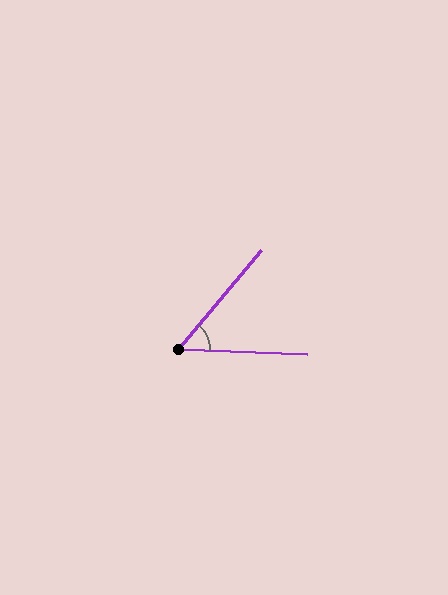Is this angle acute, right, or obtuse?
It is acute.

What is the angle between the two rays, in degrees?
Approximately 52 degrees.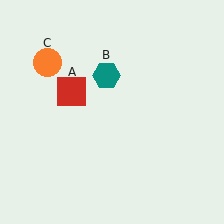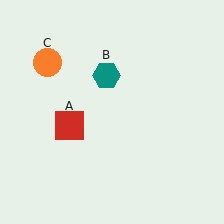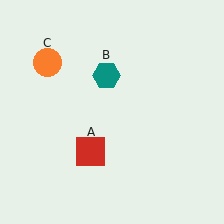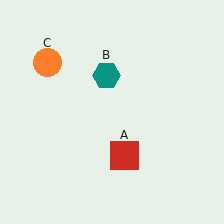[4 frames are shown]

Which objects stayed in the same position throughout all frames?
Teal hexagon (object B) and orange circle (object C) remained stationary.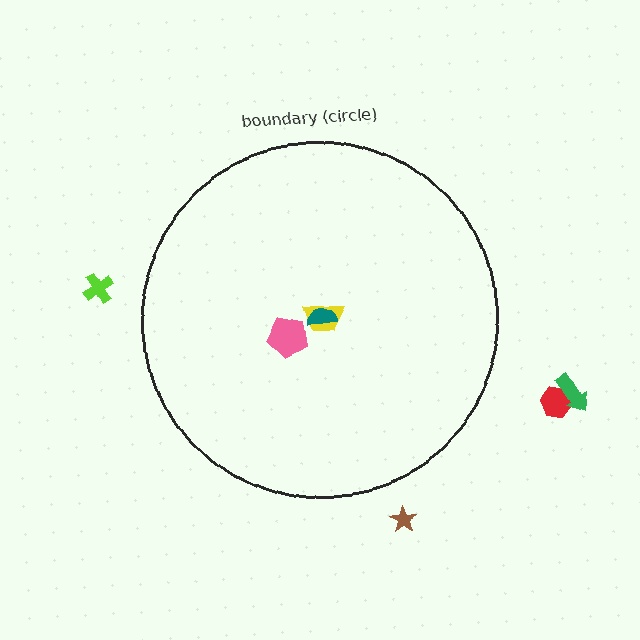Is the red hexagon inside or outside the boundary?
Outside.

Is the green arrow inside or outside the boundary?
Outside.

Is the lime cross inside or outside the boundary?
Outside.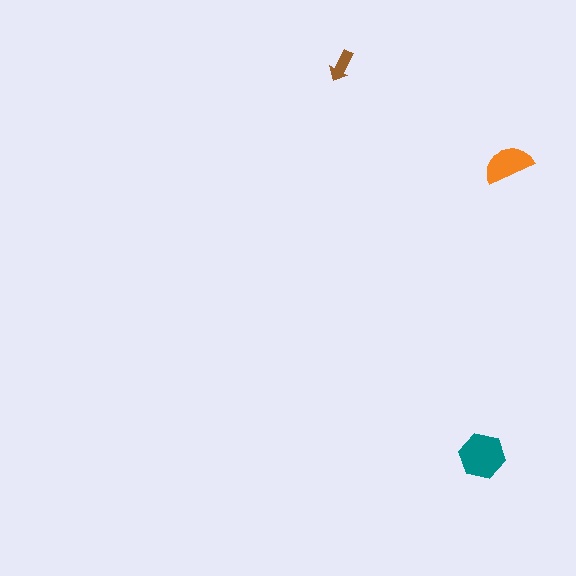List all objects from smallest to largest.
The brown arrow, the orange semicircle, the teal hexagon.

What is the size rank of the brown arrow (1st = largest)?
3rd.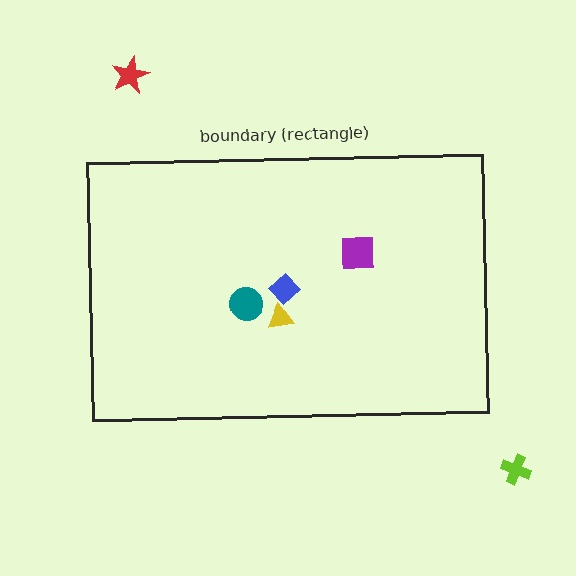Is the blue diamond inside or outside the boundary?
Inside.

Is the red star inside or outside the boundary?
Outside.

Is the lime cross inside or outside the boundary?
Outside.